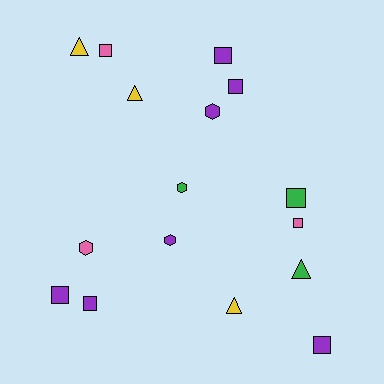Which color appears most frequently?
Purple, with 7 objects.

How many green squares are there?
There is 1 green square.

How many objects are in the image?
There are 16 objects.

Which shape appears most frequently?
Square, with 8 objects.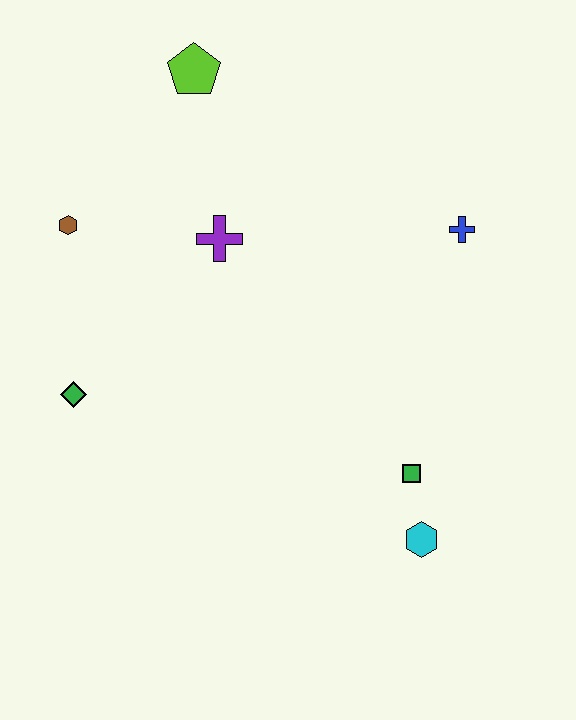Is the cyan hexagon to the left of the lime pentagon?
No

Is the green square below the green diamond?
Yes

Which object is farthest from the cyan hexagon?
The lime pentagon is farthest from the cyan hexagon.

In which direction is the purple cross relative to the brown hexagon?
The purple cross is to the right of the brown hexagon.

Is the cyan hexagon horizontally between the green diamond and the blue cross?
Yes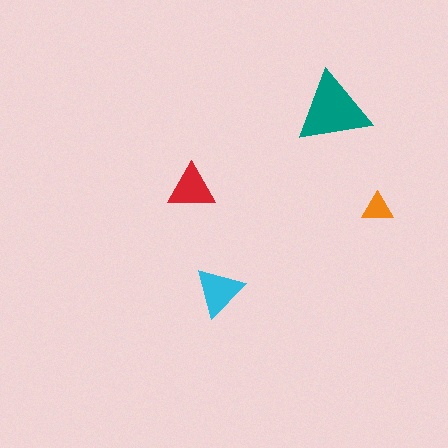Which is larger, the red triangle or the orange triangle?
The red one.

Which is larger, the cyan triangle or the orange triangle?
The cyan one.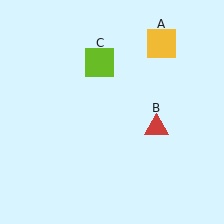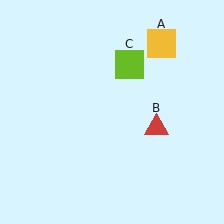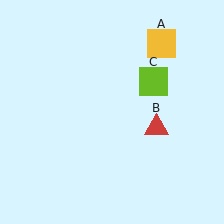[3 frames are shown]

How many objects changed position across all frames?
1 object changed position: lime square (object C).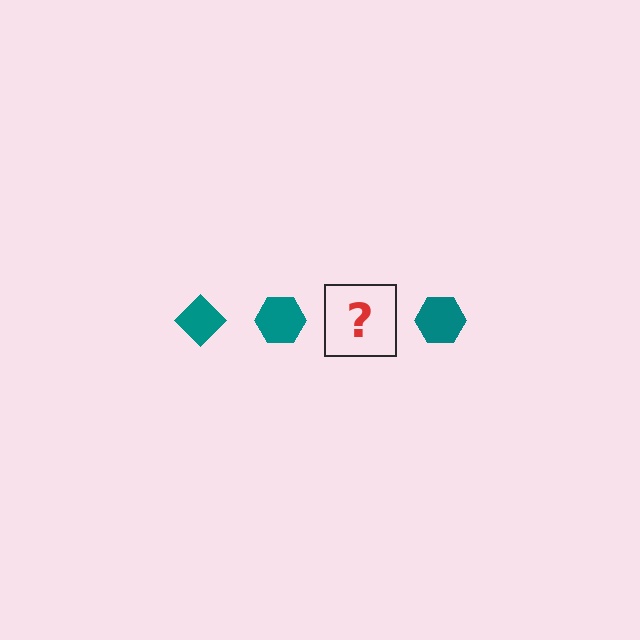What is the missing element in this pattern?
The missing element is a teal diamond.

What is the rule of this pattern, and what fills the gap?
The rule is that the pattern cycles through diamond, hexagon shapes in teal. The gap should be filled with a teal diamond.